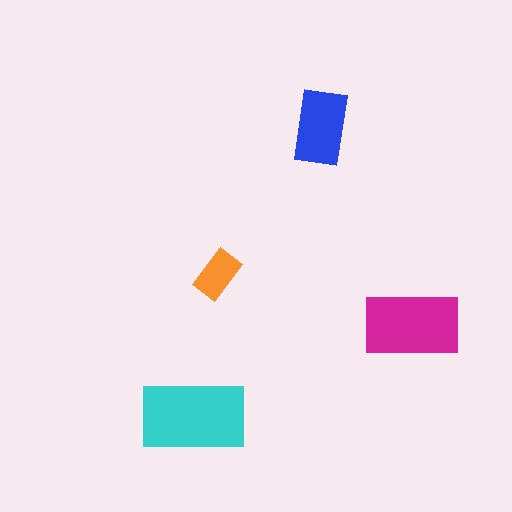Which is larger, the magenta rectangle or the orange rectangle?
The magenta one.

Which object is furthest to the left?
The cyan rectangle is leftmost.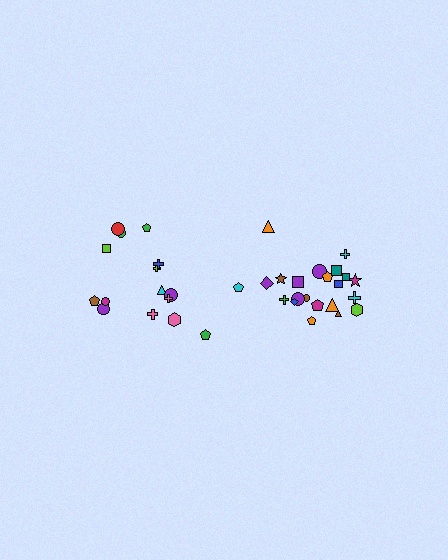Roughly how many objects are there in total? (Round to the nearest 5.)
Roughly 35 objects in total.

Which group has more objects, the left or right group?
The right group.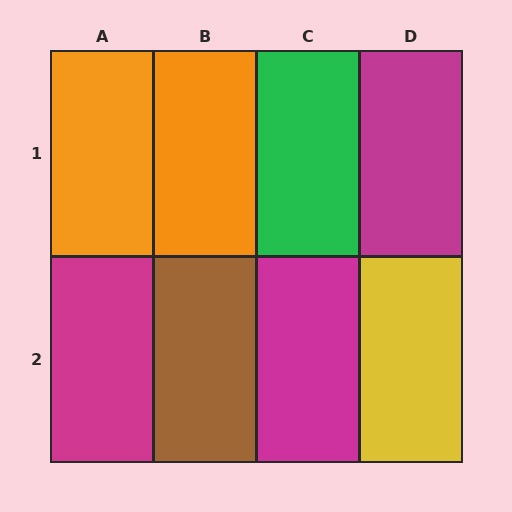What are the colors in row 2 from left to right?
Magenta, brown, magenta, yellow.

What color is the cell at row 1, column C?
Green.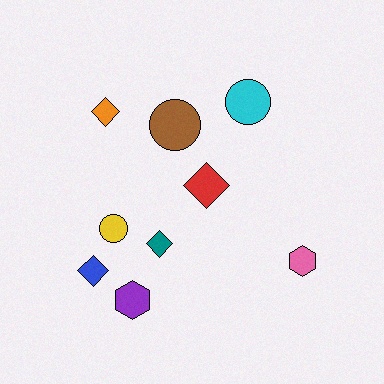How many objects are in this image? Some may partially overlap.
There are 9 objects.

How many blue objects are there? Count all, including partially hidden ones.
There is 1 blue object.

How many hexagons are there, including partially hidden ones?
There are 2 hexagons.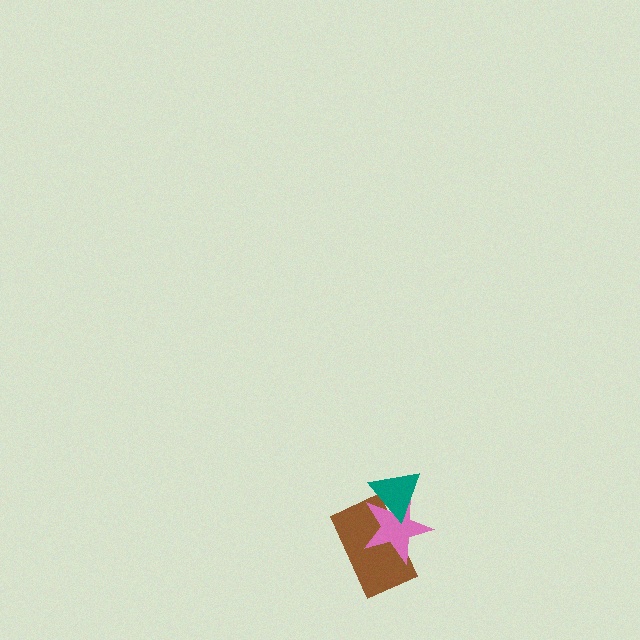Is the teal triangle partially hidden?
No, no other shape covers it.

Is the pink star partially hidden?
Yes, it is partially covered by another shape.